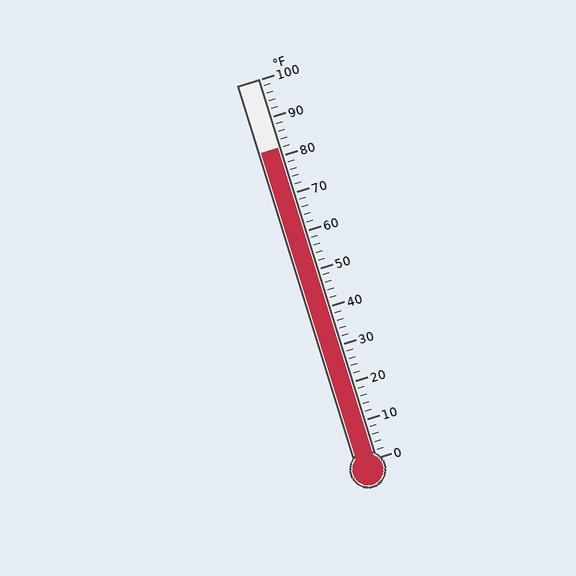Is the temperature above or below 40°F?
The temperature is above 40°F.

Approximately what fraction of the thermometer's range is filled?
The thermometer is filled to approximately 80% of its range.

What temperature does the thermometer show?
The thermometer shows approximately 82°F.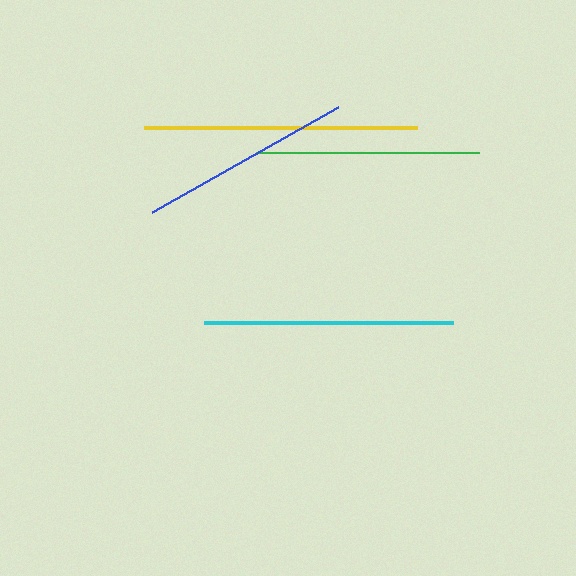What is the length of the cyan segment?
The cyan segment is approximately 249 pixels long.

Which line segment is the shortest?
The blue line is the shortest at approximately 213 pixels.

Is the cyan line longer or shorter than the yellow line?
The yellow line is longer than the cyan line.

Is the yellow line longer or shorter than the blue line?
The yellow line is longer than the blue line.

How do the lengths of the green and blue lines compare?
The green and blue lines are approximately the same length.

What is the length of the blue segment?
The blue segment is approximately 213 pixels long.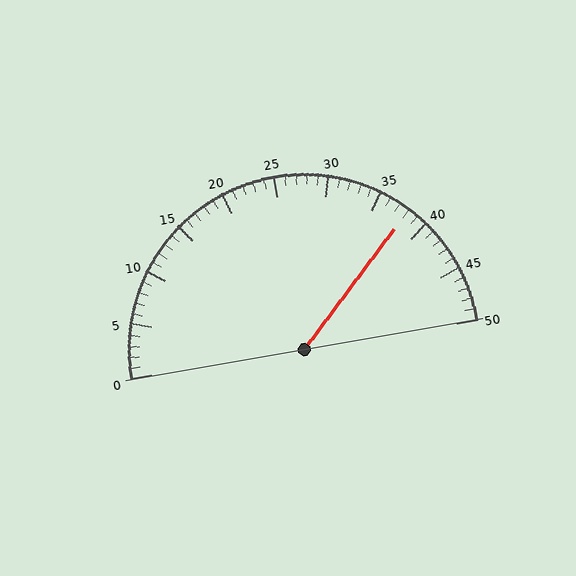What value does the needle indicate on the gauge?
The needle indicates approximately 38.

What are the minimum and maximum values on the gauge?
The gauge ranges from 0 to 50.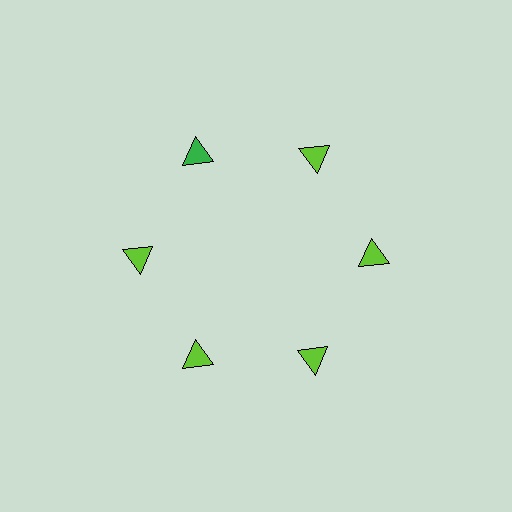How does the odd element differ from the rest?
It has a different color: green instead of lime.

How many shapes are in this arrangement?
There are 6 shapes arranged in a ring pattern.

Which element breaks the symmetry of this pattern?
The green triangle at roughly the 11 o'clock position breaks the symmetry. All other shapes are lime triangles.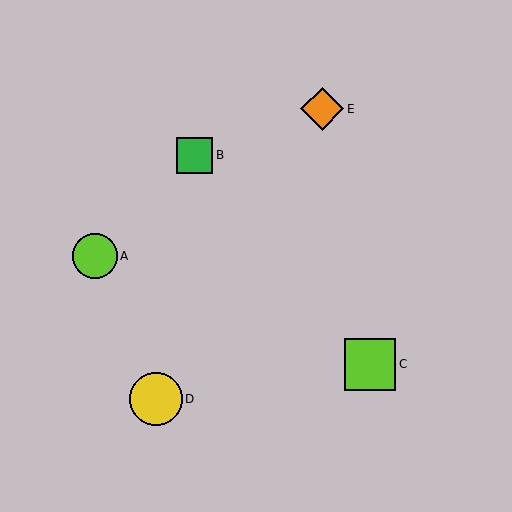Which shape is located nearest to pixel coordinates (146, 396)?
The yellow circle (labeled D) at (156, 399) is nearest to that location.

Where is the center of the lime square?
The center of the lime square is at (370, 364).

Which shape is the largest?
The yellow circle (labeled D) is the largest.